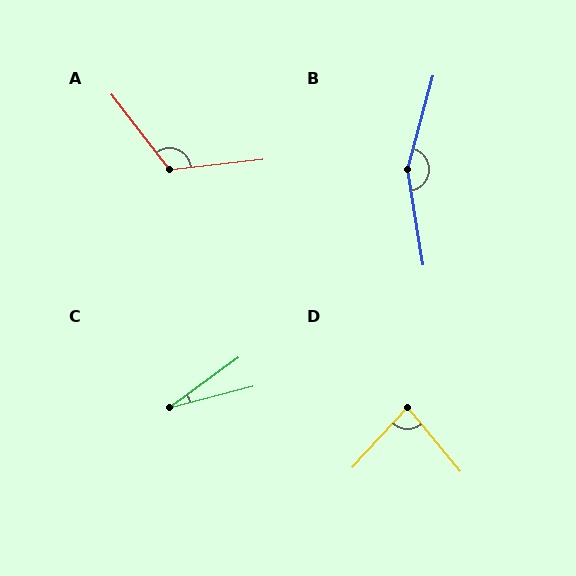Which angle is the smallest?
C, at approximately 21 degrees.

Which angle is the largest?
B, at approximately 155 degrees.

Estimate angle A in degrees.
Approximately 122 degrees.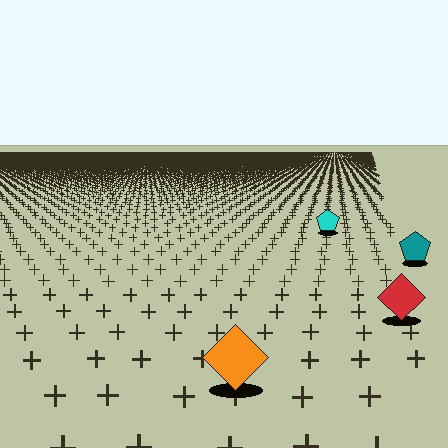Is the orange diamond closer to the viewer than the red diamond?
Yes. The orange diamond is closer — you can tell from the texture gradient: the ground texture is coarser near it.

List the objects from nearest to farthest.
From nearest to farthest: the orange diamond, the red diamond, the teal pentagon, the cyan pentagon.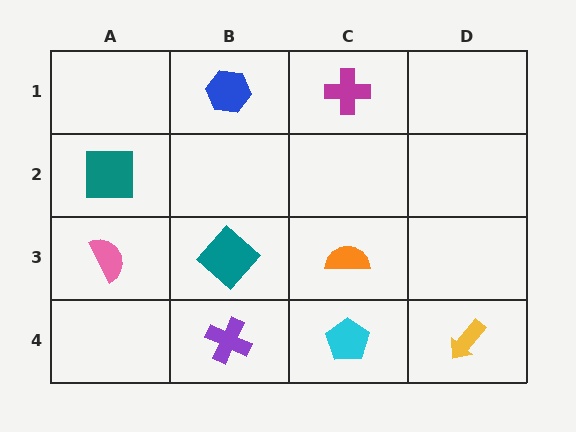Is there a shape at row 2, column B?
No, that cell is empty.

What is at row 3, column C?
An orange semicircle.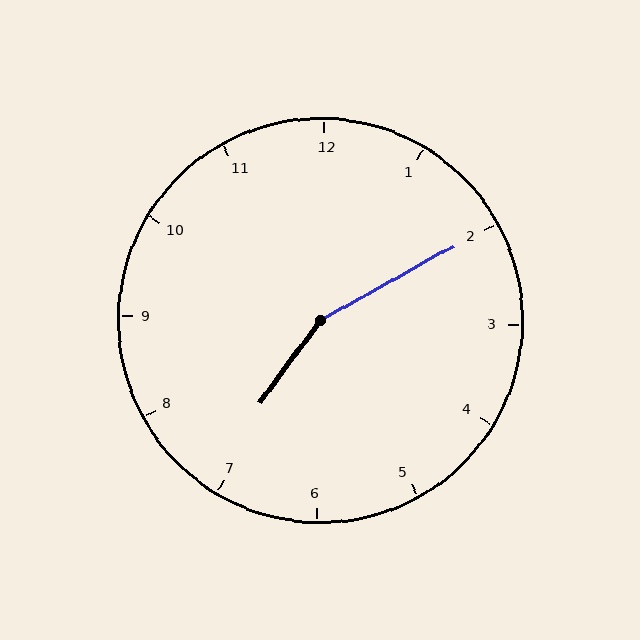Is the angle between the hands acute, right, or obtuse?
It is obtuse.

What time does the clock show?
7:10.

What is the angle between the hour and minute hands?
Approximately 155 degrees.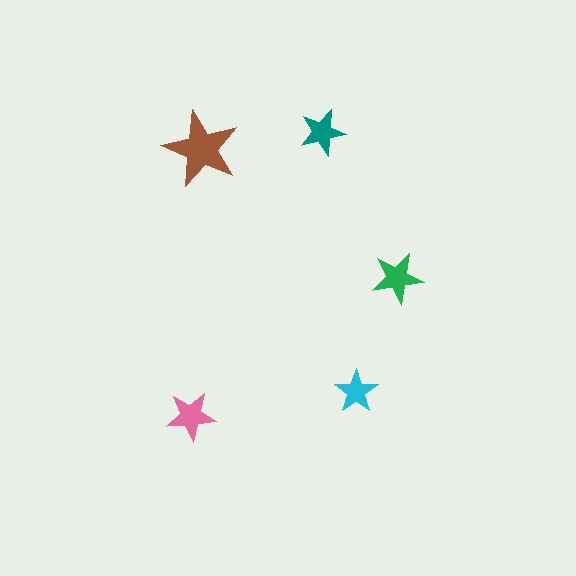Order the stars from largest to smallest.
the brown one, the green one, the pink one, the teal one, the cyan one.